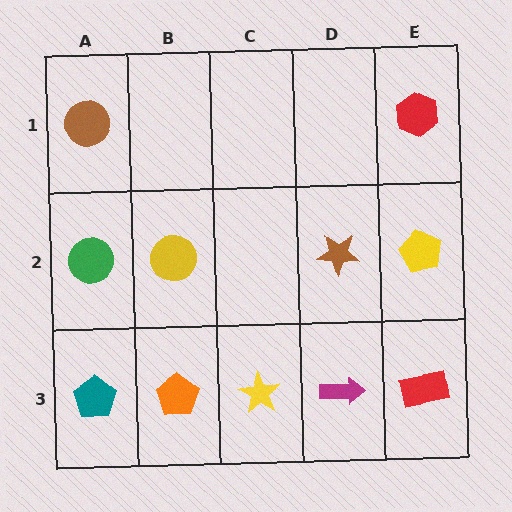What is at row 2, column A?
A green circle.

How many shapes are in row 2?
4 shapes.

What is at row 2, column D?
A brown star.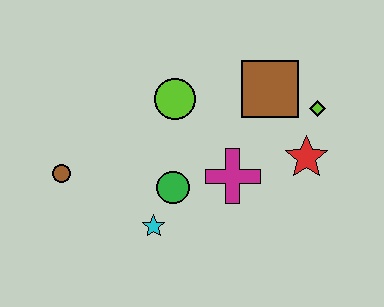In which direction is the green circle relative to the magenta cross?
The green circle is to the left of the magenta cross.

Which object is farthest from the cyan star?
The lime diamond is farthest from the cyan star.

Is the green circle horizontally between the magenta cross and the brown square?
No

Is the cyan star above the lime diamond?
No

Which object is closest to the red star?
The lime diamond is closest to the red star.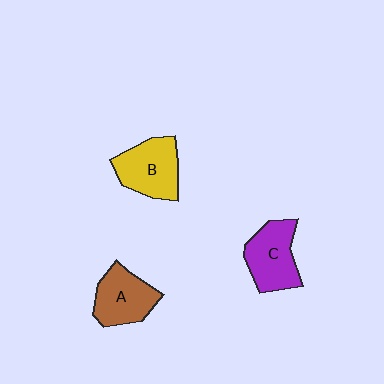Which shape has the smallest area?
Shape A (brown).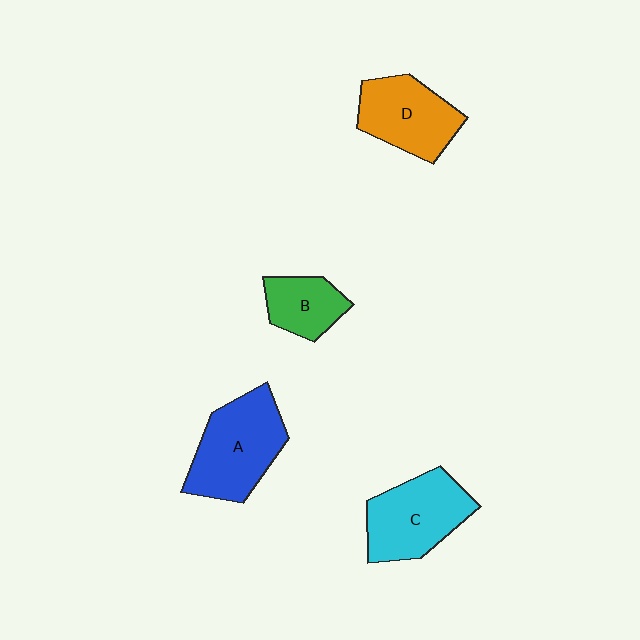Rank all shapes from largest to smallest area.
From largest to smallest: A (blue), C (cyan), D (orange), B (green).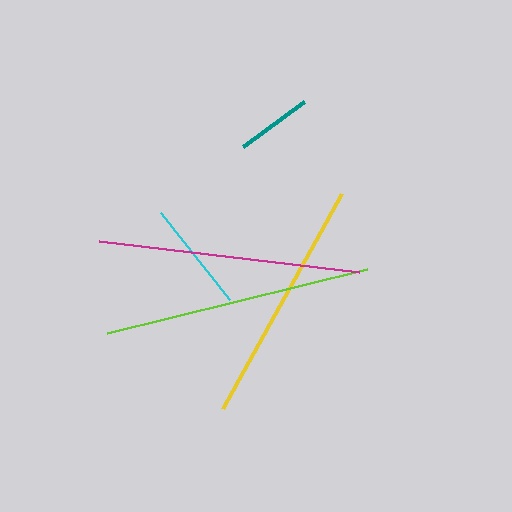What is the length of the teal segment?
The teal segment is approximately 76 pixels long.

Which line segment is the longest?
The lime line is the longest at approximately 268 pixels.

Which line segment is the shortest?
The teal line is the shortest at approximately 76 pixels.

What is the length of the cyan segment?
The cyan segment is approximately 110 pixels long.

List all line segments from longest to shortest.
From longest to shortest: lime, magenta, yellow, cyan, teal.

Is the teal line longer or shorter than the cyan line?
The cyan line is longer than the teal line.